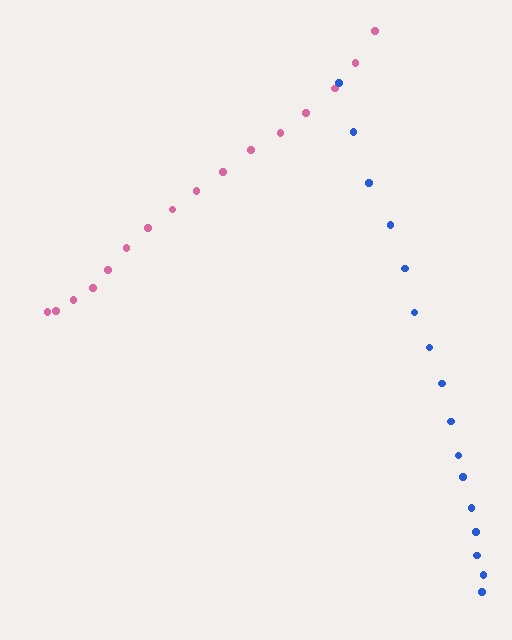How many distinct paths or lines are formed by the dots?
There are 2 distinct paths.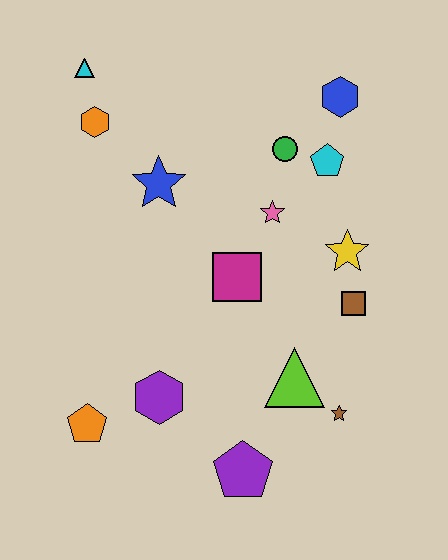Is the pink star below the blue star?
Yes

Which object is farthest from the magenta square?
The cyan triangle is farthest from the magenta square.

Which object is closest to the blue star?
The orange hexagon is closest to the blue star.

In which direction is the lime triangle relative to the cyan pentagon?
The lime triangle is below the cyan pentagon.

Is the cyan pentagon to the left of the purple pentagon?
No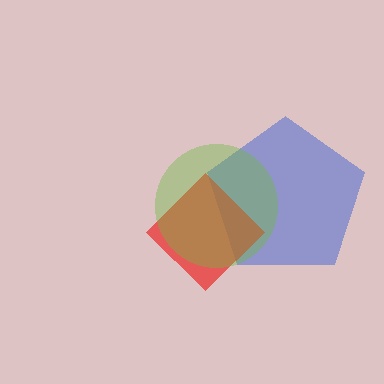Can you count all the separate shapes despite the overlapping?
Yes, there are 3 separate shapes.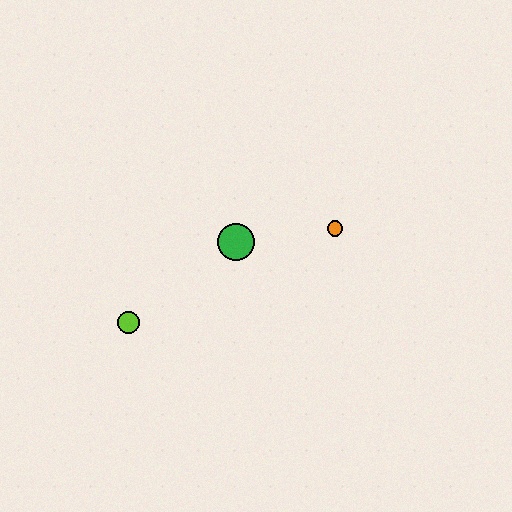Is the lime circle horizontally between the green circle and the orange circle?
No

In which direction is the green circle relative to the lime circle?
The green circle is to the right of the lime circle.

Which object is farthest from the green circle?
The lime circle is farthest from the green circle.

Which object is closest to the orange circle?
The green circle is closest to the orange circle.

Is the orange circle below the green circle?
No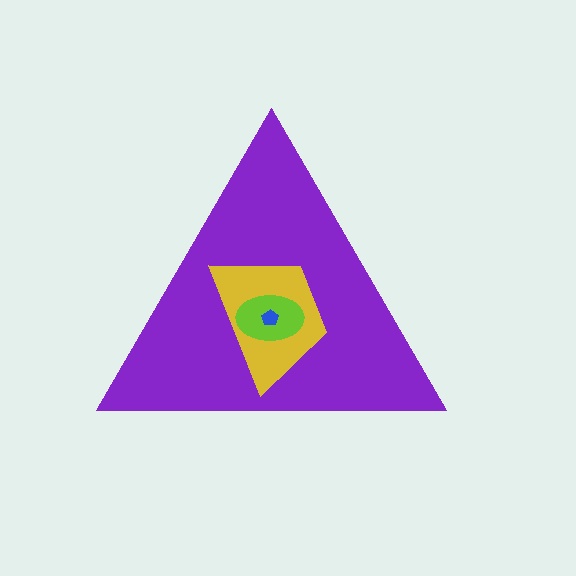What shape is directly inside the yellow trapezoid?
The lime ellipse.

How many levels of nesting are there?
4.